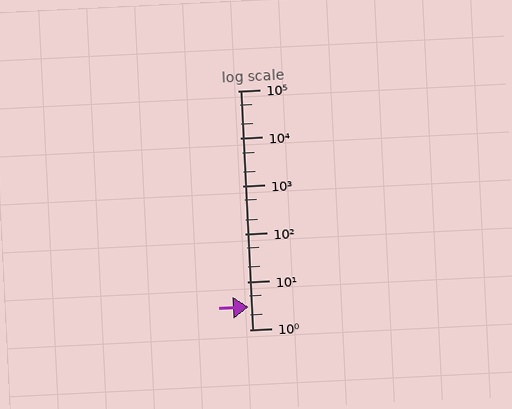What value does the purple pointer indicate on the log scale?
The pointer indicates approximately 2.9.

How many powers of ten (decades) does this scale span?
The scale spans 5 decades, from 1 to 100000.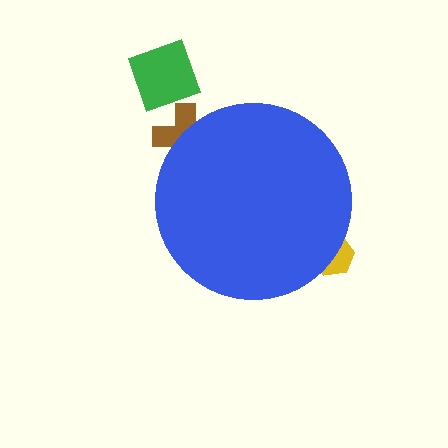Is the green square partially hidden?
No, the green square is fully visible.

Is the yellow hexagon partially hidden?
Yes, the yellow hexagon is partially hidden behind the blue circle.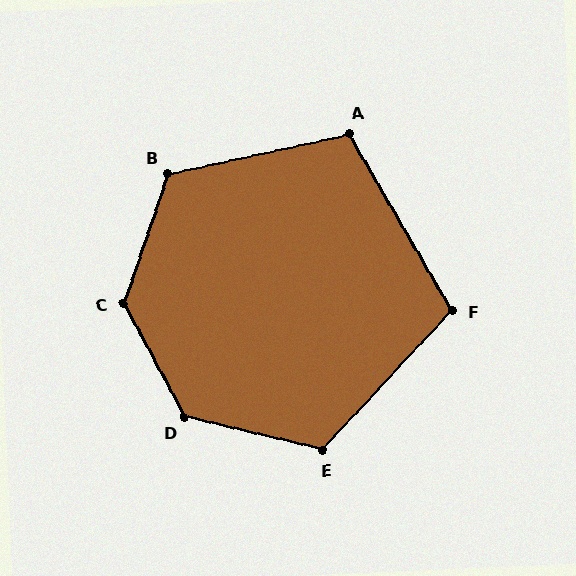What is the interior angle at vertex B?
Approximately 121 degrees (obtuse).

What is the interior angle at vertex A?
Approximately 108 degrees (obtuse).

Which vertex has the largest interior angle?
C, at approximately 133 degrees.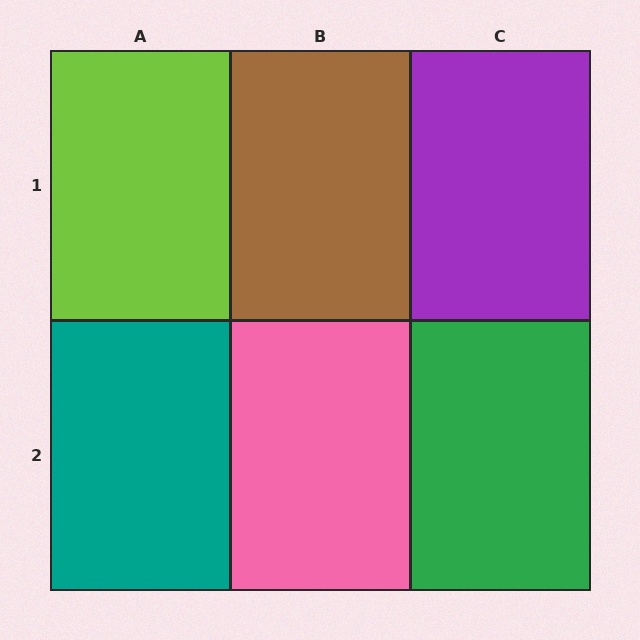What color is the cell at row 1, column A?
Lime.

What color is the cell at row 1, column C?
Purple.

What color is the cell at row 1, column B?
Brown.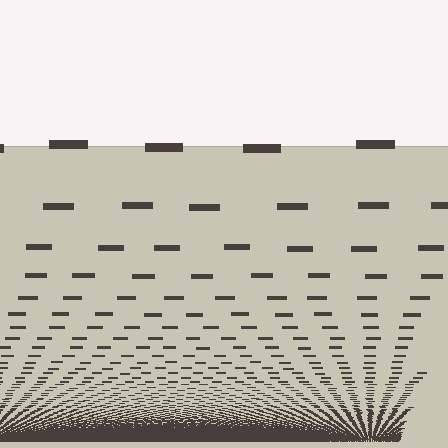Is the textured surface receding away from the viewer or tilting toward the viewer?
The surface appears to tilt toward the viewer. Texture elements get larger and sparser toward the top.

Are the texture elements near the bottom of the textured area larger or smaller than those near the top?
Smaller. The gradient is inverted — elements near the bottom are smaller and denser.